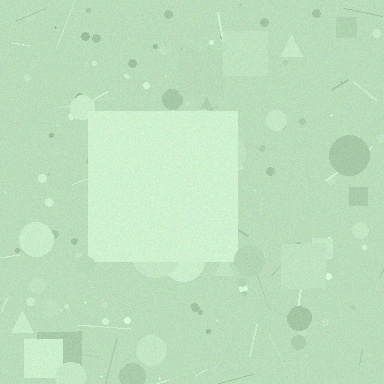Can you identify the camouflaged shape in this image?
The camouflaged shape is a square.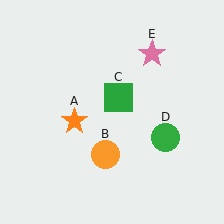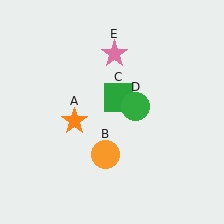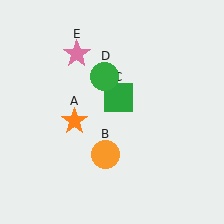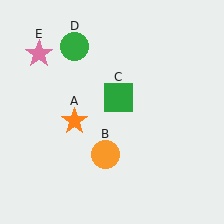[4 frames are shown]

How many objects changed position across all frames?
2 objects changed position: green circle (object D), pink star (object E).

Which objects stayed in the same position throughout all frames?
Orange star (object A) and orange circle (object B) and green square (object C) remained stationary.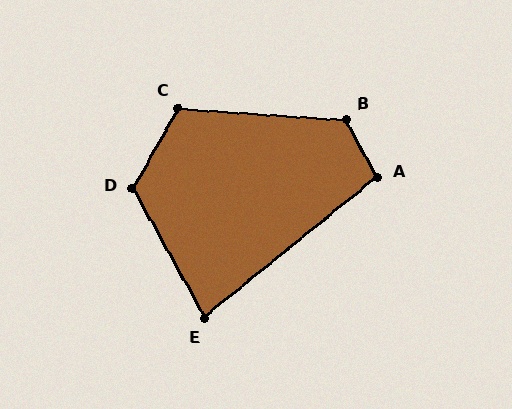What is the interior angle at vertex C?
Approximately 115 degrees (obtuse).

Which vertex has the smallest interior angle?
E, at approximately 80 degrees.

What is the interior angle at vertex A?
Approximately 101 degrees (obtuse).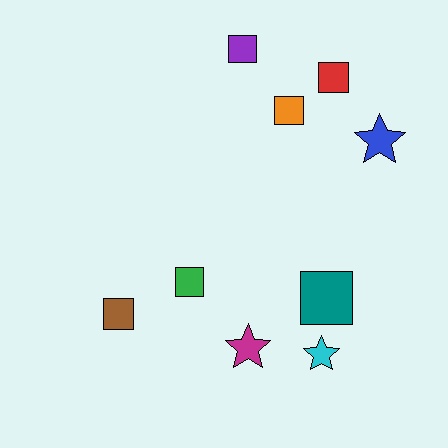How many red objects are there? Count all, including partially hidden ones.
There is 1 red object.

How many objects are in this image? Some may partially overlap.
There are 9 objects.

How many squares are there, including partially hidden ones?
There are 6 squares.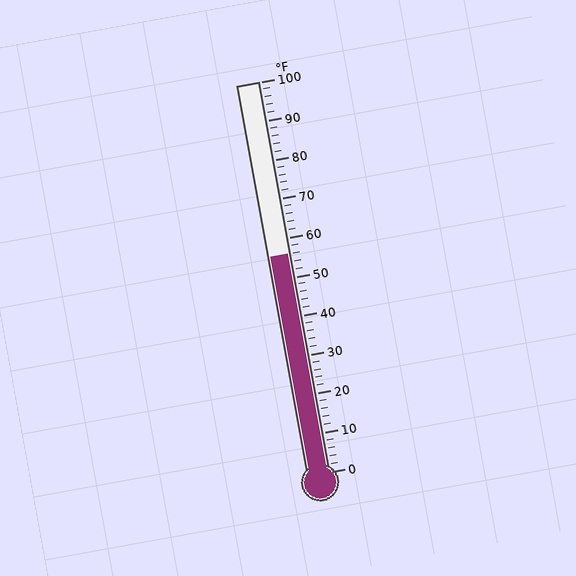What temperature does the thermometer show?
The thermometer shows approximately 56°F.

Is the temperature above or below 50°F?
The temperature is above 50°F.